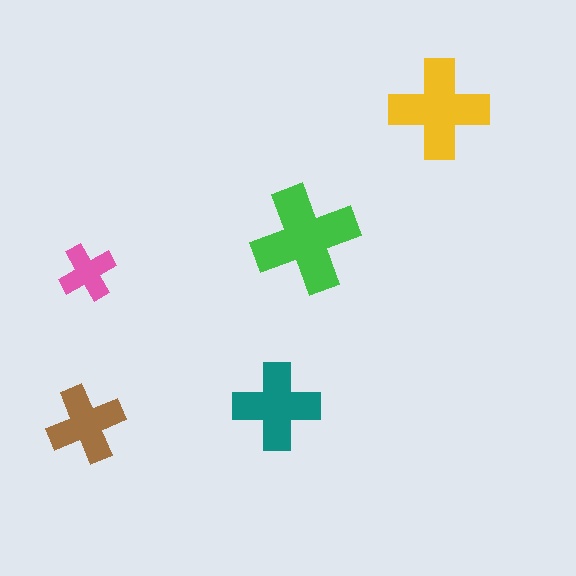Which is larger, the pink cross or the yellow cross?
The yellow one.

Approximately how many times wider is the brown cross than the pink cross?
About 1.5 times wider.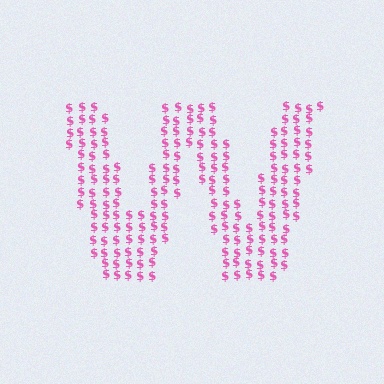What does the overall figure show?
The overall figure shows the letter W.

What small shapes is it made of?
It is made of small dollar signs.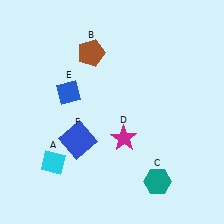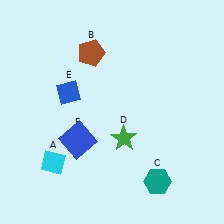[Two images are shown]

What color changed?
The star (D) changed from magenta in Image 1 to green in Image 2.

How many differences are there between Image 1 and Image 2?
There is 1 difference between the two images.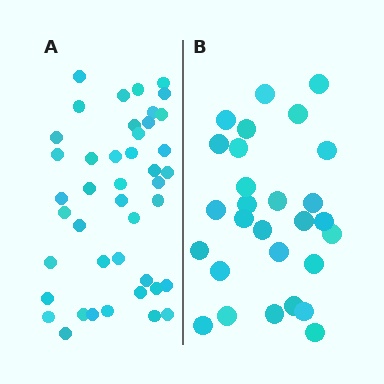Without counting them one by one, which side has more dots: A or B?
Region A (the left region) has more dots.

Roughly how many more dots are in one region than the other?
Region A has approximately 15 more dots than region B.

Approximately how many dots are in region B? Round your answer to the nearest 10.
About 30 dots. (The exact count is 28, which rounds to 30.)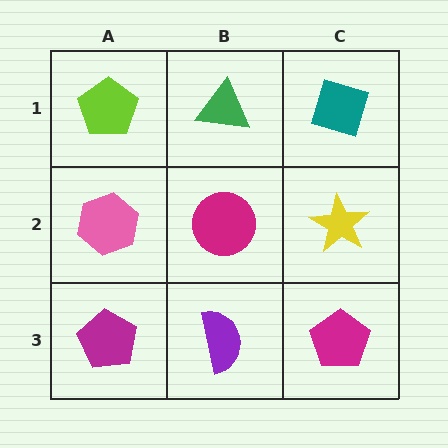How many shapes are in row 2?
3 shapes.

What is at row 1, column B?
A green triangle.